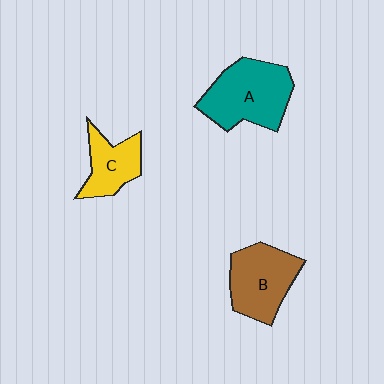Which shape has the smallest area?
Shape C (yellow).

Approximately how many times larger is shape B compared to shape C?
Approximately 1.4 times.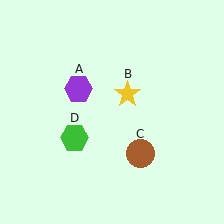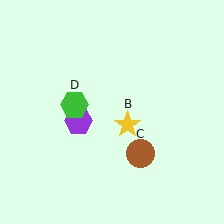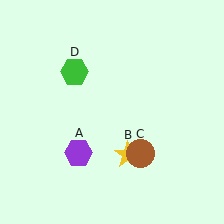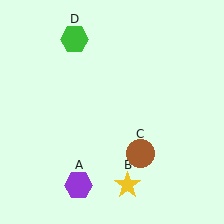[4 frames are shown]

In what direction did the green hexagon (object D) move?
The green hexagon (object D) moved up.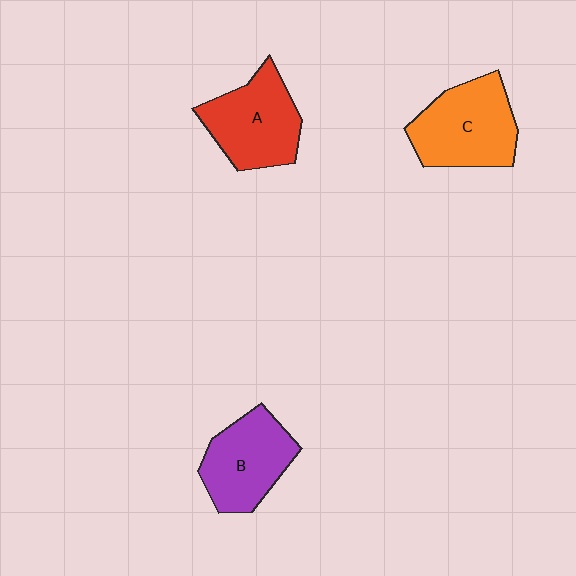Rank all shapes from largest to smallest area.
From largest to smallest: C (orange), A (red), B (purple).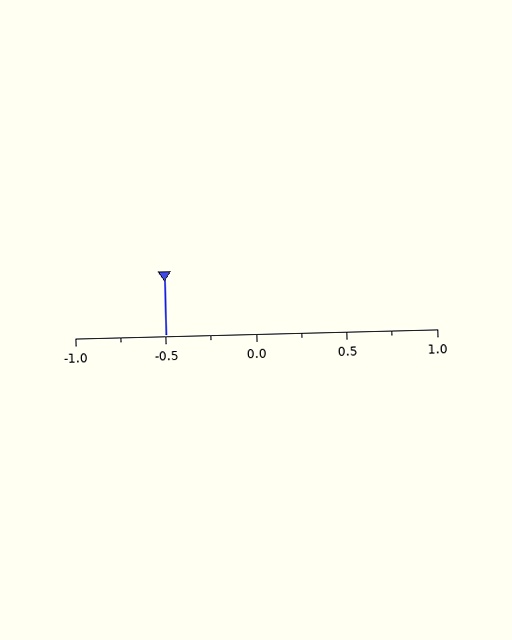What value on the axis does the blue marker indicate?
The marker indicates approximately -0.5.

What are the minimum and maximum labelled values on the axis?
The axis runs from -1.0 to 1.0.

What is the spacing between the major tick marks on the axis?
The major ticks are spaced 0.5 apart.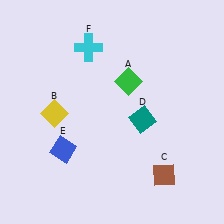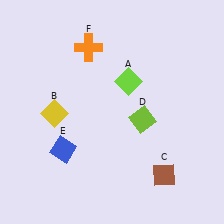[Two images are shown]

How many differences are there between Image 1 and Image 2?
There are 3 differences between the two images.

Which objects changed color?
A changed from green to lime. D changed from teal to lime. F changed from cyan to orange.